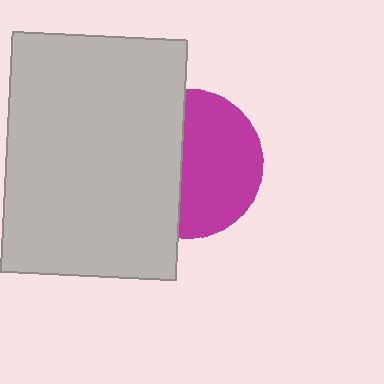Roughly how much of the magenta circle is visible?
About half of it is visible (roughly 55%).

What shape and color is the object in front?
The object in front is a light gray rectangle.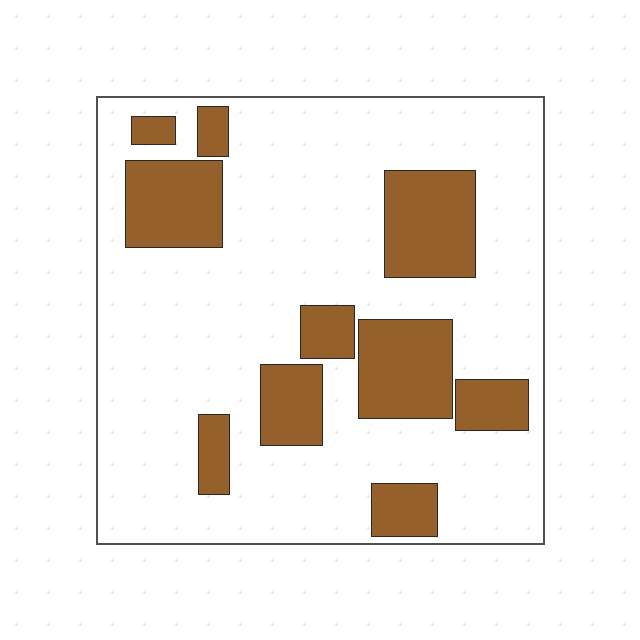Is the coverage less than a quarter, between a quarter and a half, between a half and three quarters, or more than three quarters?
Less than a quarter.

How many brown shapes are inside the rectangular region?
10.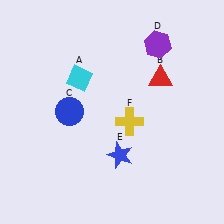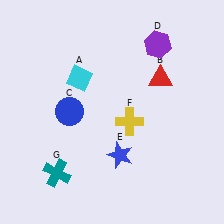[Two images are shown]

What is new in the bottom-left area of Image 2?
A teal cross (G) was added in the bottom-left area of Image 2.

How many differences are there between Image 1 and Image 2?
There is 1 difference between the two images.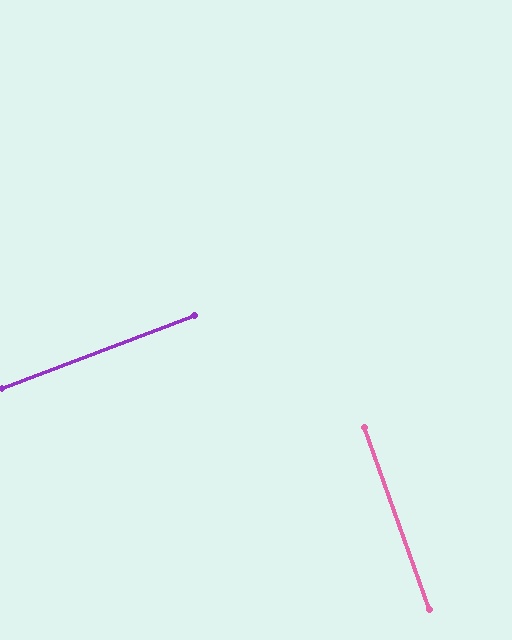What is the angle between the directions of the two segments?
Approximately 89 degrees.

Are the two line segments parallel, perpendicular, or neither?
Perpendicular — they meet at approximately 89°.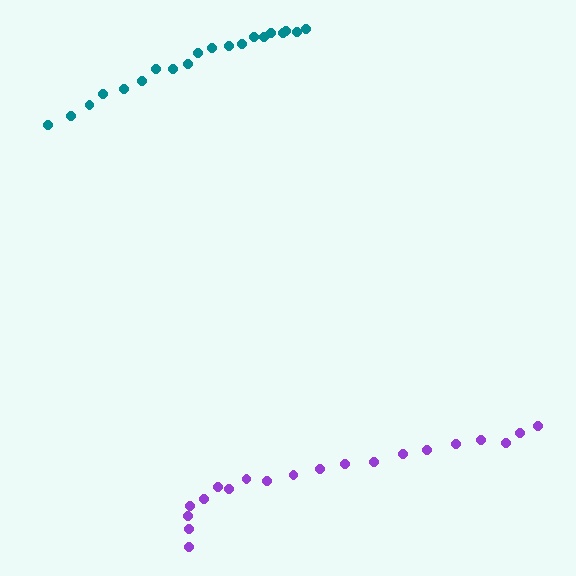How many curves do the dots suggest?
There are 2 distinct paths.